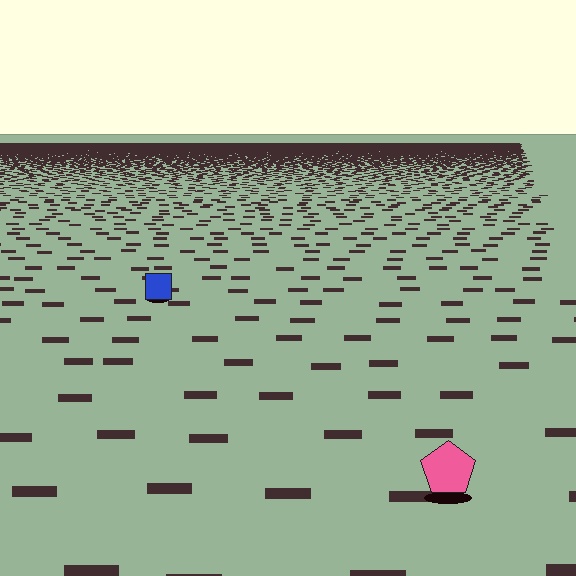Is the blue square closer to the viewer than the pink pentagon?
No. The pink pentagon is closer — you can tell from the texture gradient: the ground texture is coarser near it.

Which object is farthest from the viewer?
The blue square is farthest from the viewer. It appears smaller and the ground texture around it is denser.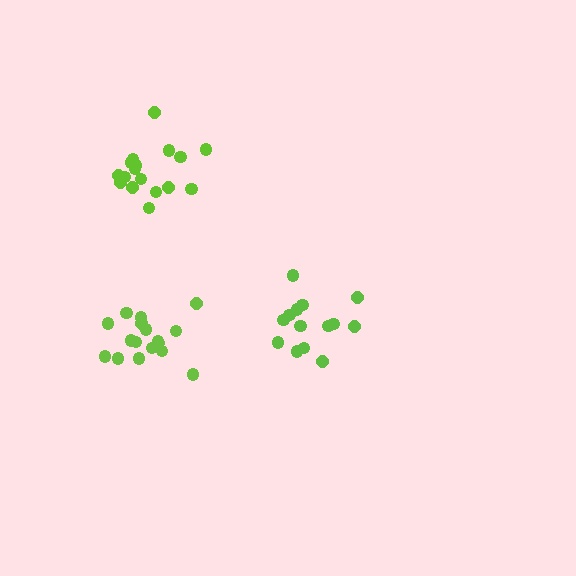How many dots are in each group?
Group 1: 14 dots, Group 2: 17 dots, Group 3: 17 dots (48 total).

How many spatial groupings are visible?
There are 3 spatial groupings.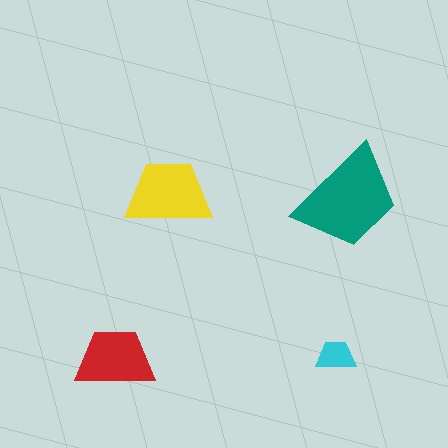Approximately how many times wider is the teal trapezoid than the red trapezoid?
About 1.5 times wider.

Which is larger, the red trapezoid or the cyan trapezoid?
The red one.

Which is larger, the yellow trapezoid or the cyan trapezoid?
The yellow one.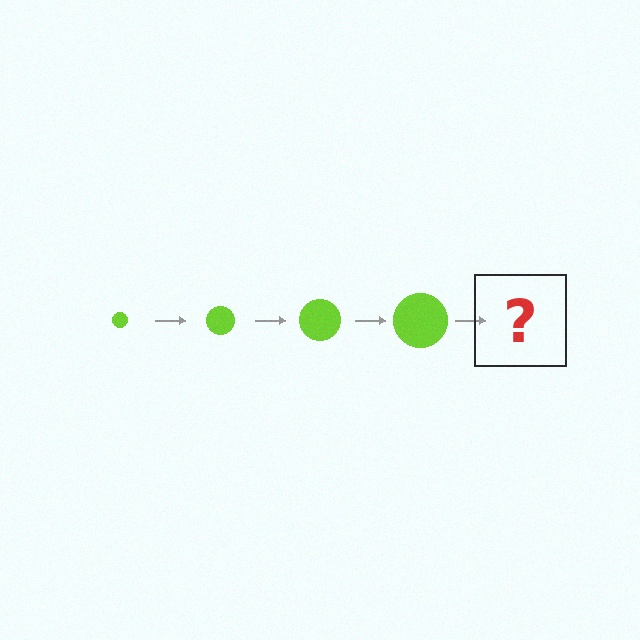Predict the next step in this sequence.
The next step is a lime circle, larger than the previous one.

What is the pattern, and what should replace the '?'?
The pattern is that the circle gets progressively larger each step. The '?' should be a lime circle, larger than the previous one.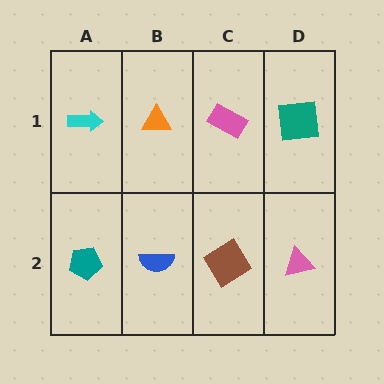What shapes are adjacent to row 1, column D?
A pink triangle (row 2, column D), a pink rectangle (row 1, column C).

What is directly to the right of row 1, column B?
A pink rectangle.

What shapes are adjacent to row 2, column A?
A cyan arrow (row 1, column A), a blue semicircle (row 2, column B).